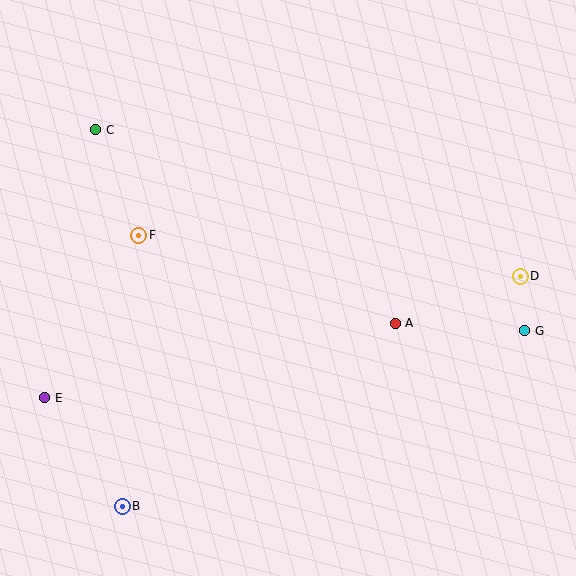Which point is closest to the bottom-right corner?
Point G is closest to the bottom-right corner.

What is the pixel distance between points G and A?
The distance between G and A is 130 pixels.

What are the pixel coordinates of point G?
Point G is at (525, 331).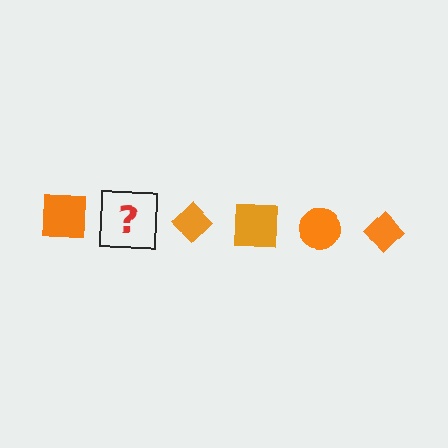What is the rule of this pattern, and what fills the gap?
The rule is that the pattern cycles through square, circle, diamond shapes in orange. The gap should be filled with an orange circle.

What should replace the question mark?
The question mark should be replaced with an orange circle.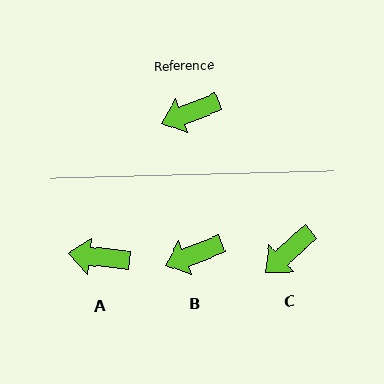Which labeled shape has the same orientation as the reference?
B.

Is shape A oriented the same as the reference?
No, it is off by about 28 degrees.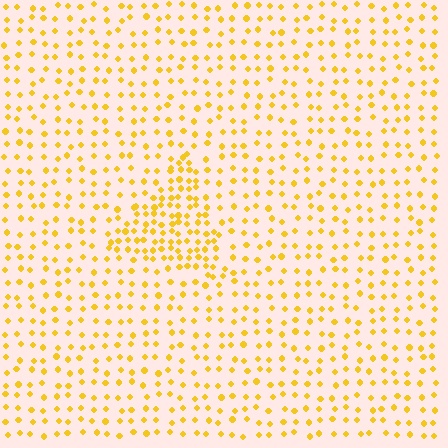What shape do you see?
I see a triangle.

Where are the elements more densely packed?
The elements are more densely packed inside the triangle boundary.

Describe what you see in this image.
The image contains small yellow elements arranged at two different densities. A triangle-shaped region is visible where the elements are more densely packed than the surrounding area.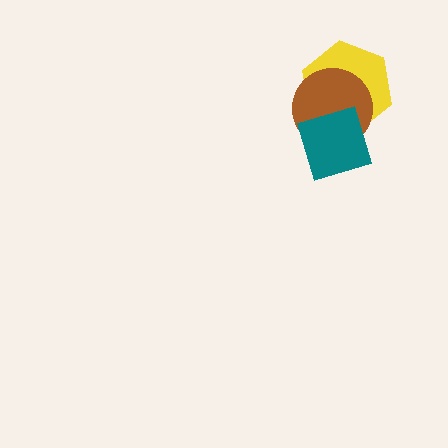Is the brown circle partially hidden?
Yes, it is partially covered by another shape.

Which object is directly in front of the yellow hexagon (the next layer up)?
The brown circle is directly in front of the yellow hexagon.